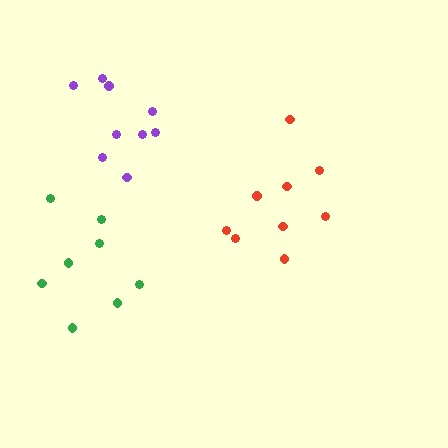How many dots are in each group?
Group 1: 9 dots, Group 2: 9 dots, Group 3: 8 dots (26 total).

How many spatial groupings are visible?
There are 3 spatial groupings.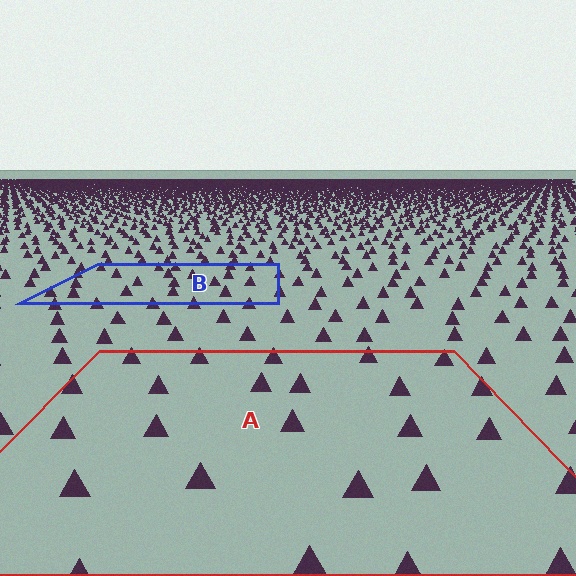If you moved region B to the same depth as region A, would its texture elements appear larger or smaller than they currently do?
They would appear larger. At a closer depth, the same texture elements are projected at a bigger on-screen size.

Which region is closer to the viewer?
Region A is closer. The texture elements there are larger and more spread out.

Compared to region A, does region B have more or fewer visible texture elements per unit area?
Region B has more texture elements per unit area — they are packed more densely because it is farther away.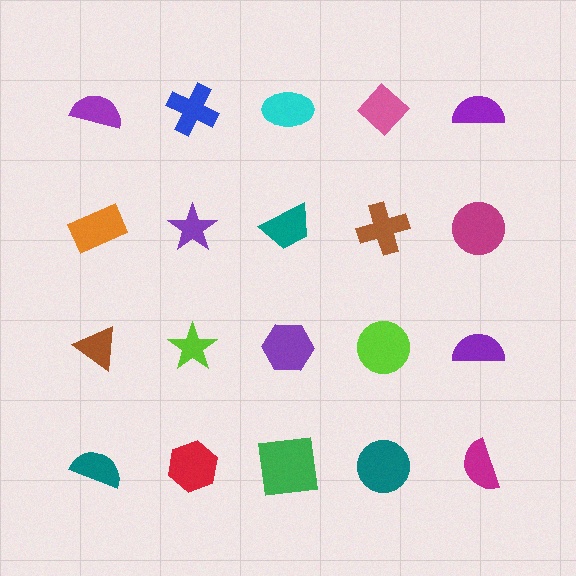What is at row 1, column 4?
A pink diamond.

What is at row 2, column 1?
An orange rectangle.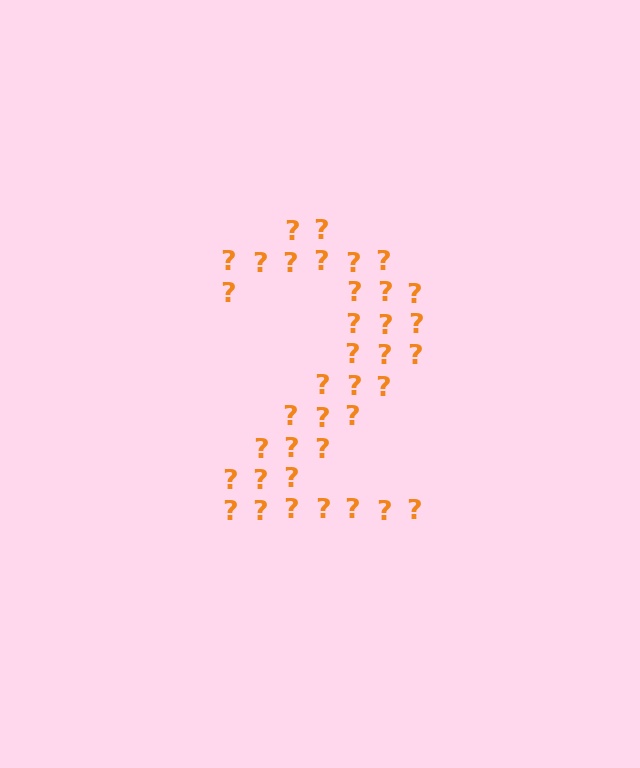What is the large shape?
The large shape is the digit 2.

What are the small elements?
The small elements are question marks.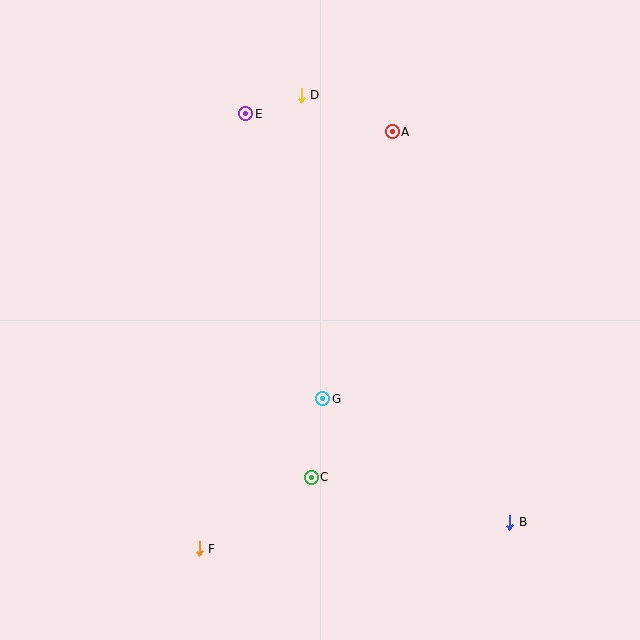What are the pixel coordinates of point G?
Point G is at (323, 399).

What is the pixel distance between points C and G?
The distance between C and G is 79 pixels.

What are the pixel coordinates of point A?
Point A is at (392, 132).